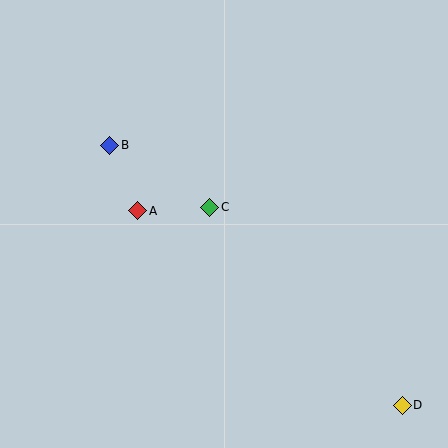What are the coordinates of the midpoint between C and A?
The midpoint between C and A is at (174, 209).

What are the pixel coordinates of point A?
Point A is at (138, 211).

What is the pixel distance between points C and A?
The distance between C and A is 72 pixels.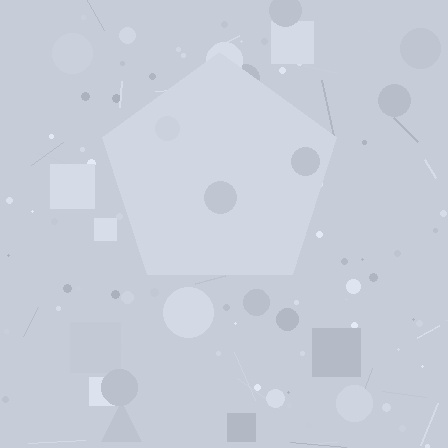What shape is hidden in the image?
A pentagon is hidden in the image.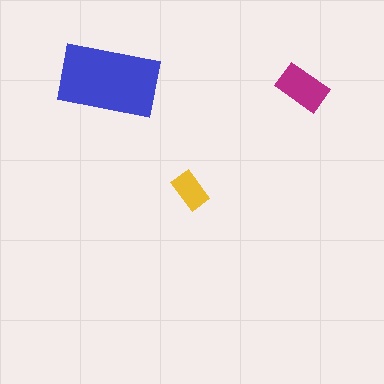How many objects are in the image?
There are 3 objects in the image.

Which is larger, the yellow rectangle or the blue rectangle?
The blue one.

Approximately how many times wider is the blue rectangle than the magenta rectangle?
About 2 times wider.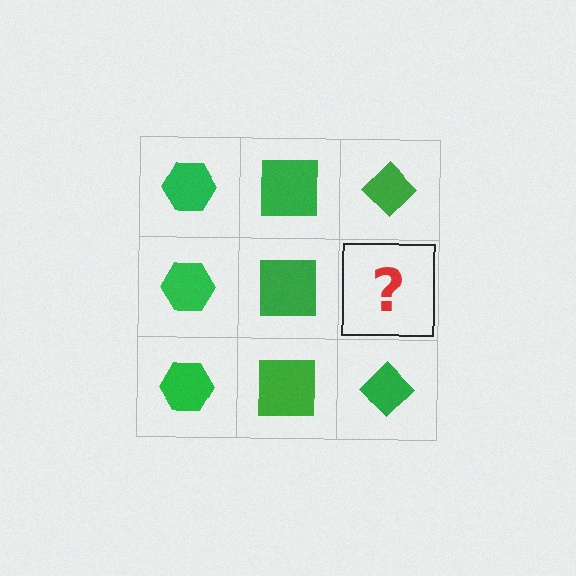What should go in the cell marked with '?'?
The missing cell should contain a green diamond.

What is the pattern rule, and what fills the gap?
The rule is that each column has a consistent shape. The gap should be filled with a green diamond.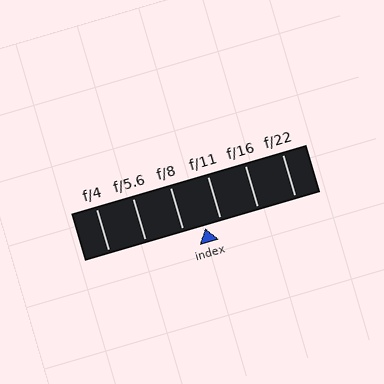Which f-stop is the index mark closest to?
The index mark is closest to f/11.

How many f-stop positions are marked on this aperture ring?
There are 6 f-stop positions marked.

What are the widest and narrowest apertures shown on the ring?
The widest aperture shown is f/4 and the narrowest is f/22.